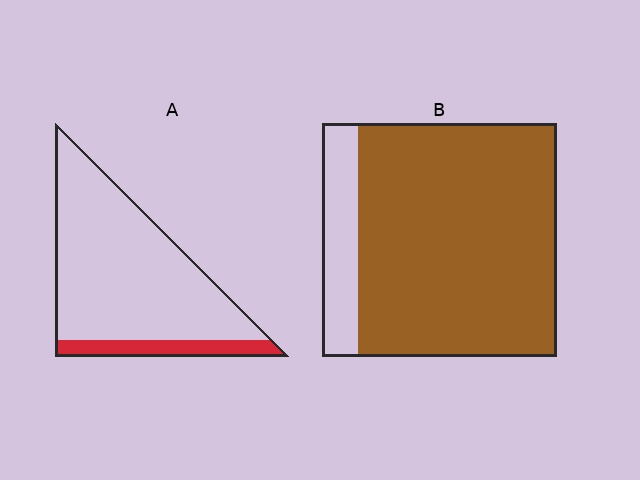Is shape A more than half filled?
No.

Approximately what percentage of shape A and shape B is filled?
A is approximately 15% and B is approximately 85%.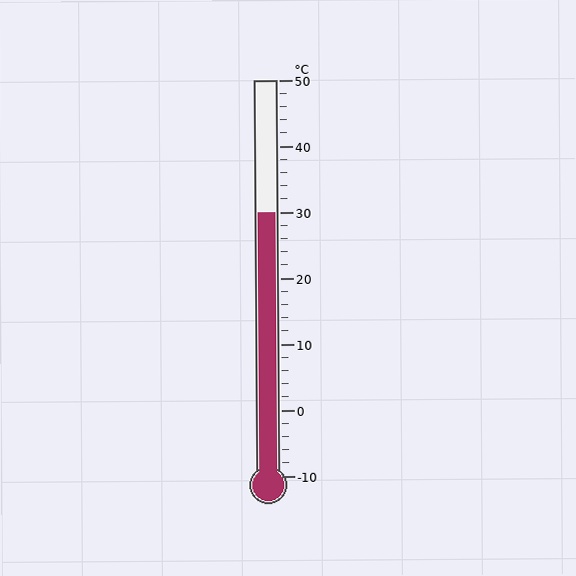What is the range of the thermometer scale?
The thermometer scale ranges from -10°C to 50°C.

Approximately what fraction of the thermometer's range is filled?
The thermometer is filled to approximately 65% of its range.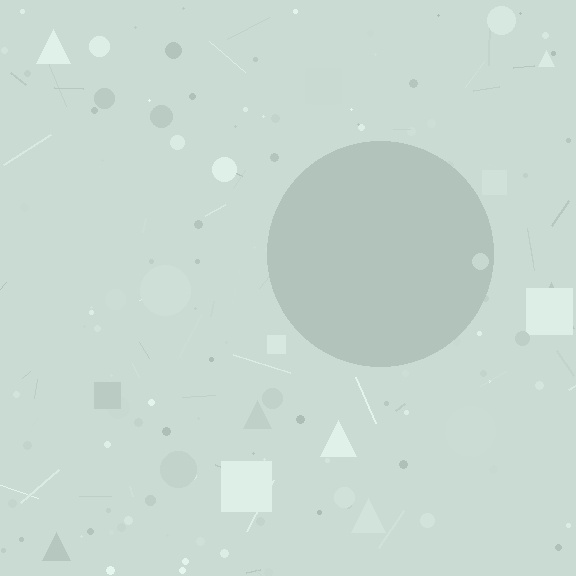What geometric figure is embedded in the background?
A circle is embedded in the background.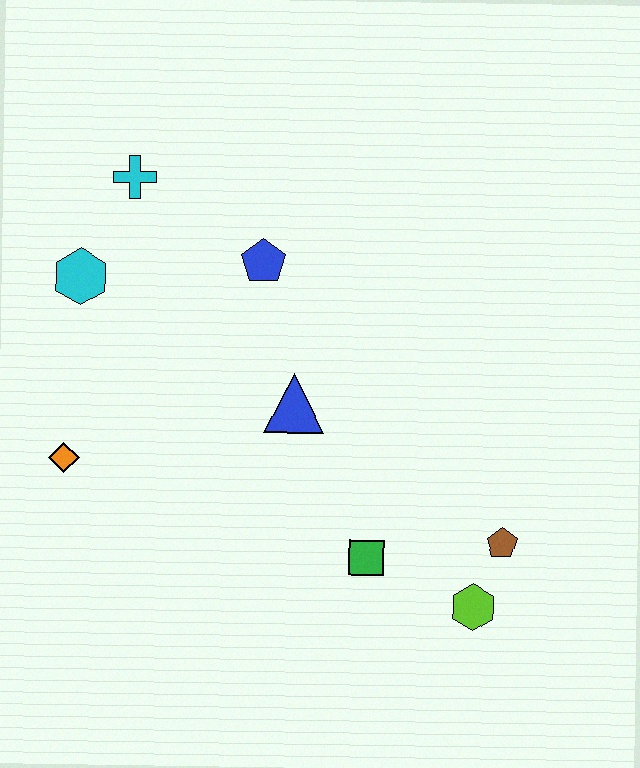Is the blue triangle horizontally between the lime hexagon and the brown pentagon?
No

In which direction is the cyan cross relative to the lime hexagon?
The cyan cross is above the lime hexagon.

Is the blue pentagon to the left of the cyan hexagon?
No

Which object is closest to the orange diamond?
The cyan hexagon is closest to the orange diamond.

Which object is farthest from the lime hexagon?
The cyan cross is farthest from the lime hexagon.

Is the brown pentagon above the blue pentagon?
No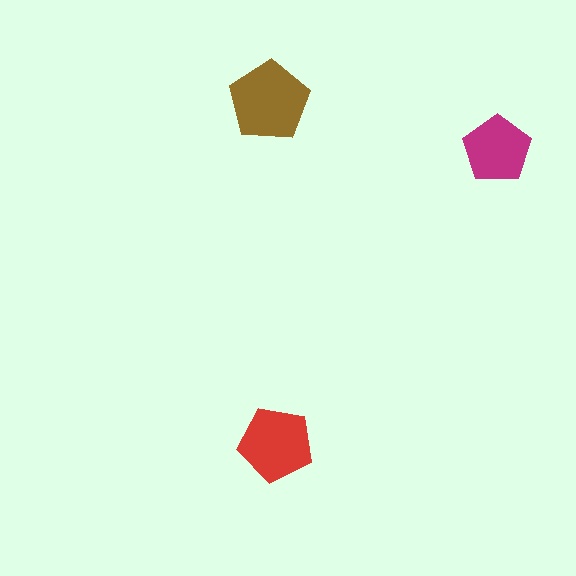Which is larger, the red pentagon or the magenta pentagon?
The red one.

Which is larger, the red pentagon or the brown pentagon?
The brown one.